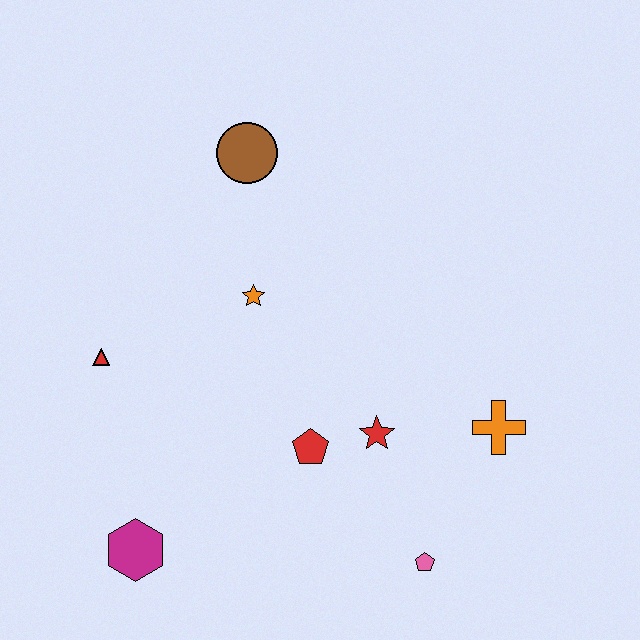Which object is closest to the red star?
The red pentagon is closest to the red star.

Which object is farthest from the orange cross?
The red triangle is farthest from the orange cross.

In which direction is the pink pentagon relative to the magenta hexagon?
The pink pentagon is to the right of the magenta hexagon.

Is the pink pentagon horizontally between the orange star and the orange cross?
Yes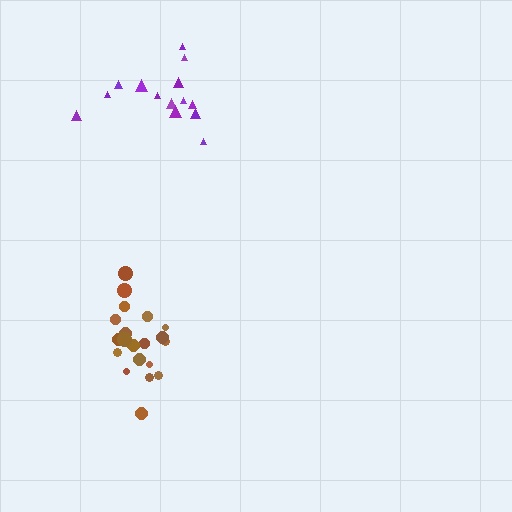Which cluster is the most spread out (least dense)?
Purple.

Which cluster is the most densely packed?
Brown.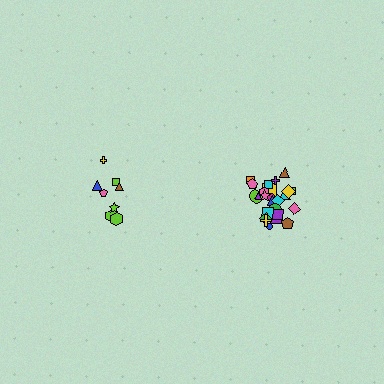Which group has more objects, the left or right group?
The right group.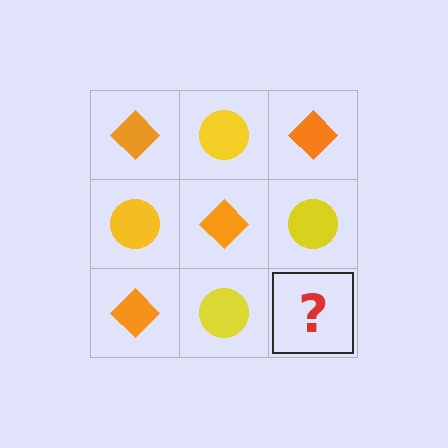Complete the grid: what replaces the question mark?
The question mark should be replaced with an orange diamond.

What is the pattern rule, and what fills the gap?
The rule is that it alternates orange diamond and yellow circle in a checkerboard pattern. The gap should be filled with an orange diamond.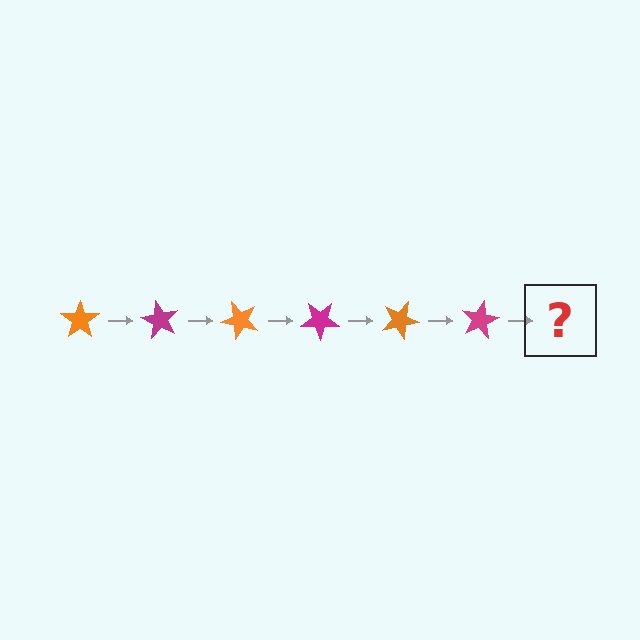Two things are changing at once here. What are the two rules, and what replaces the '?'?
The two rules are that it rotates 60 degrees each step and the color cycles through orange and magenta. The '?' should be an orange star, rotated 360 degrees from the start.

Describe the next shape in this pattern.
It should be an orange star, rotated 360 degrees from the start.